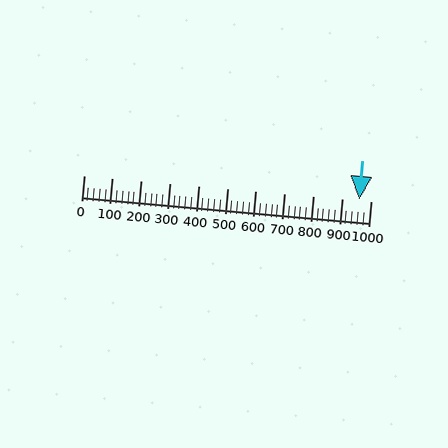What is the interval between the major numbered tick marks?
The major tick marks are spaced 100 units apart.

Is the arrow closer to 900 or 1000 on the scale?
The arrow is closer to 1000.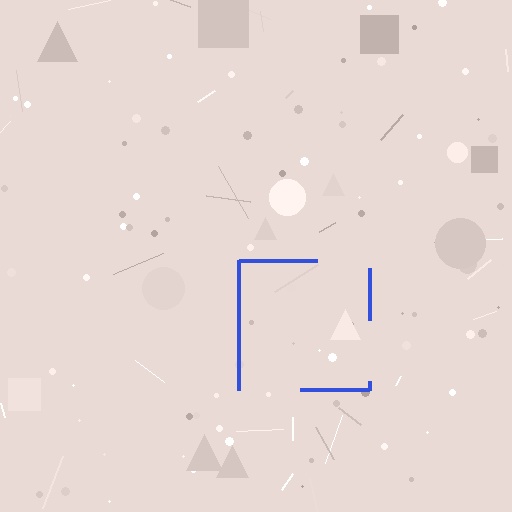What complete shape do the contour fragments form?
The contour fragments form a square.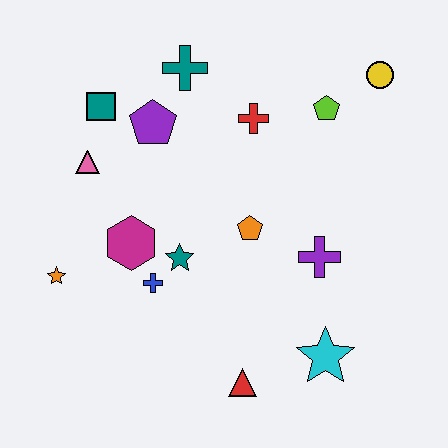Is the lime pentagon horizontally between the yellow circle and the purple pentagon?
Yes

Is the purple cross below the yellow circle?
Yes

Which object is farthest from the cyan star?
The teal square is farthest from the cyan star.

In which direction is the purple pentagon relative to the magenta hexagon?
The purple pentagon is above the magenta hexagon.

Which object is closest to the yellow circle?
The lime pentagon is closest to the yellow circle.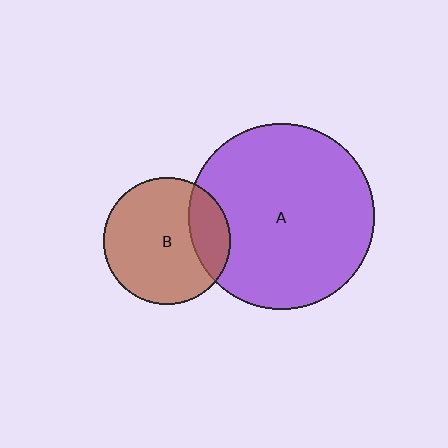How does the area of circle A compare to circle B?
Approximately 2.2 times.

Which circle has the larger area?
Circle A (purple).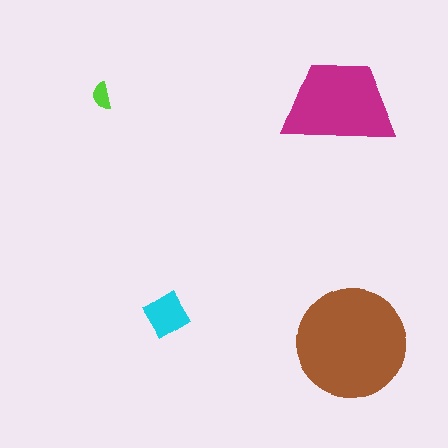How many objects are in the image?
There are 4 objects in the image.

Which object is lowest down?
The brown circle is bottommost.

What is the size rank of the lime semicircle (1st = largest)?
4th.